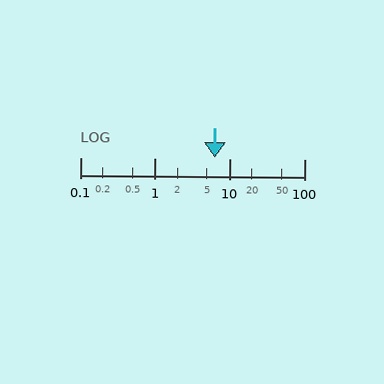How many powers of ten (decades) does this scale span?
The scale spans 3 decades, from 0.1 to 100.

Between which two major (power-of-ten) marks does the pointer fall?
The pointer is between 1 and 10.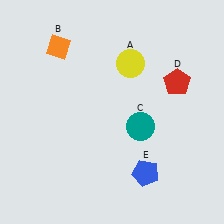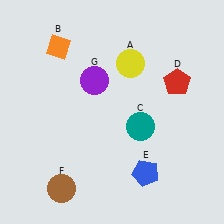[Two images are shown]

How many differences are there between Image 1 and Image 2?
There are 2 differences between the two images.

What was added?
A brown circle (F), a purple circle (G) were added in Image 2.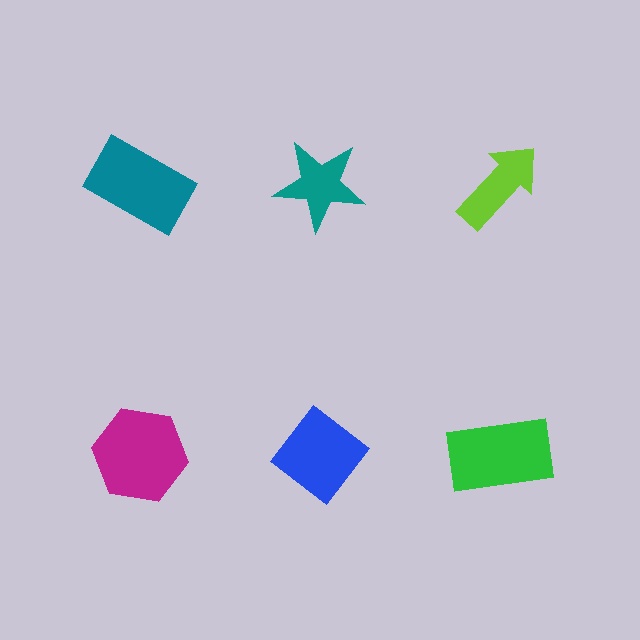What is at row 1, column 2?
A teal star.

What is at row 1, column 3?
A lime arrow.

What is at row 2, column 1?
A magenta hexagon.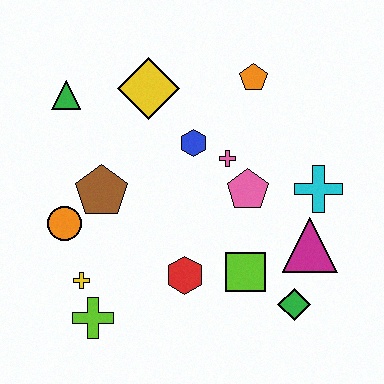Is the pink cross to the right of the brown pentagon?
Yes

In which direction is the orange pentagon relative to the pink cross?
The orange pentagon is above the pink cross.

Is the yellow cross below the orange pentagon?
Yes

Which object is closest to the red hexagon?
The lime square is closest to the red hexagon.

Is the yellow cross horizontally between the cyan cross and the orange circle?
Yes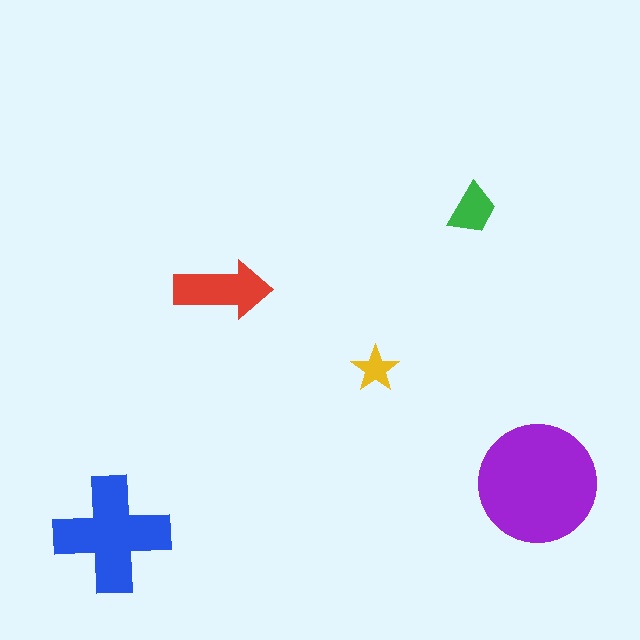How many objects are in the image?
There are 5 objects in the image.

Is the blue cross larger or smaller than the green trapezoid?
Larger.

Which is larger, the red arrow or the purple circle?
The purple circle.